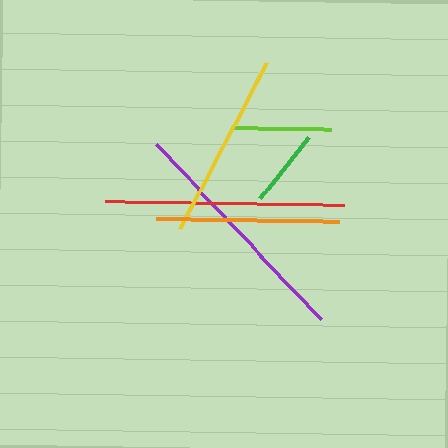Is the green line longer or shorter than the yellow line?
The yellow line is longer than the green line.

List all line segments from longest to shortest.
From longest to shortest: purple, red, yellow, orange, lime, green.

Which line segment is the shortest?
The green line is the shortest at approximately 78 pixels.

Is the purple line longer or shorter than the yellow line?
The purple line is longer than the yellow line.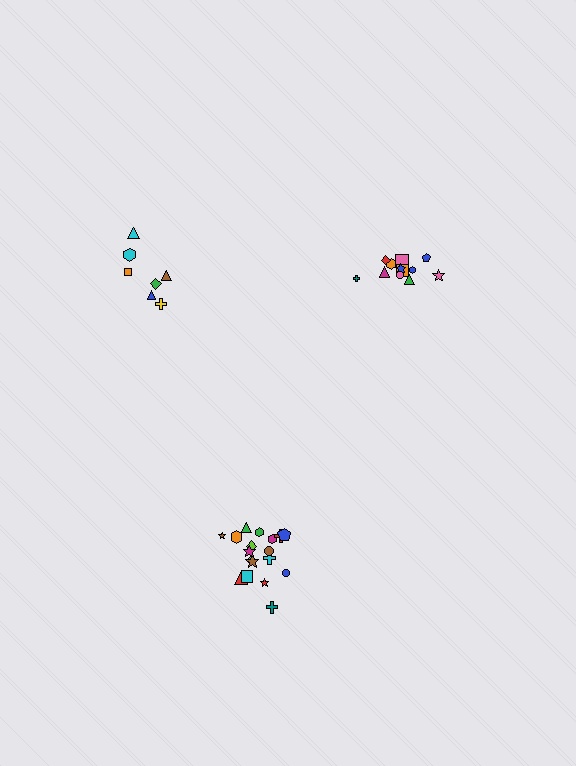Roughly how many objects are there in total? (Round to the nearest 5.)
Roughly 35 objects in total.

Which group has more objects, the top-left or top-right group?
The top-right group.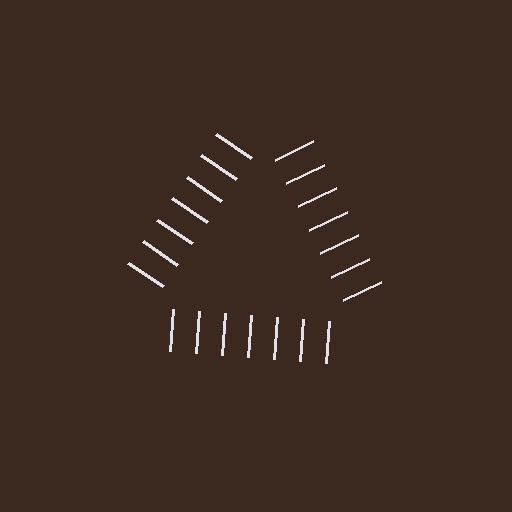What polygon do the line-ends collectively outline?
An illusory triangle — the line segments terminate on its edges but no continuous stroke is drawn.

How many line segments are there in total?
21 — 7 along each of the 3 edges.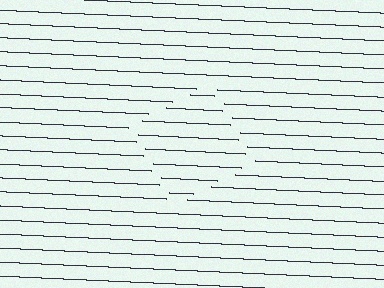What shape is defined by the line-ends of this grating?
An illusory square. The interior of the shape contains the same grating, shifted by half a period — the contour is defined by the phase discontinuity where line-ends from the inner and outer gratings abut.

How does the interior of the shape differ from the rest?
The interior of the shape contains the same grating, shifted by half a period — the contour is defined by the phase discontinuity where line-ends from the inner and outer gratings abut.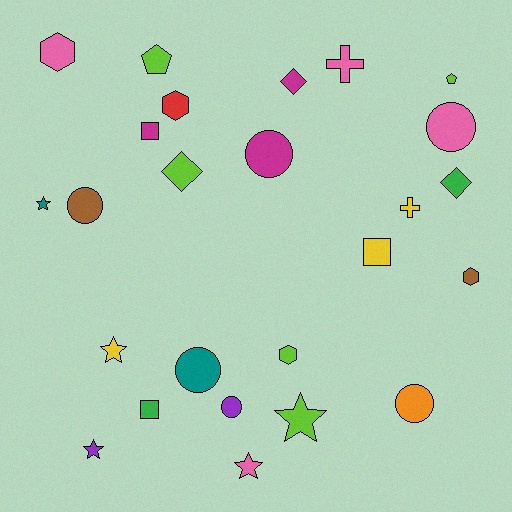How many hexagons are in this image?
There are 4 hexagons.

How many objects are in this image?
There are 25 objects.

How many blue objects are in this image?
There are no blue objects.